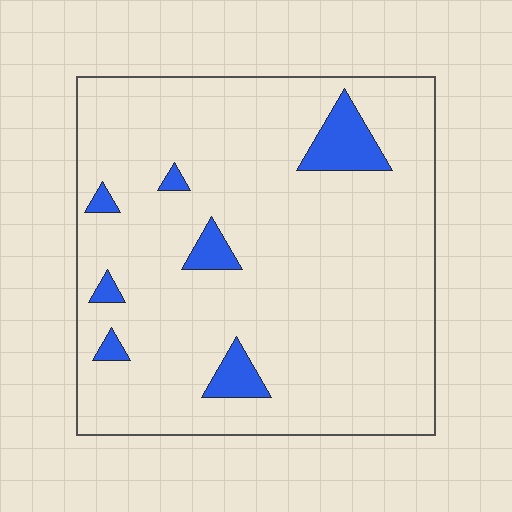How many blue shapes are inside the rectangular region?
7.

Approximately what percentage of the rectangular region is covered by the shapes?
Approximately 10%.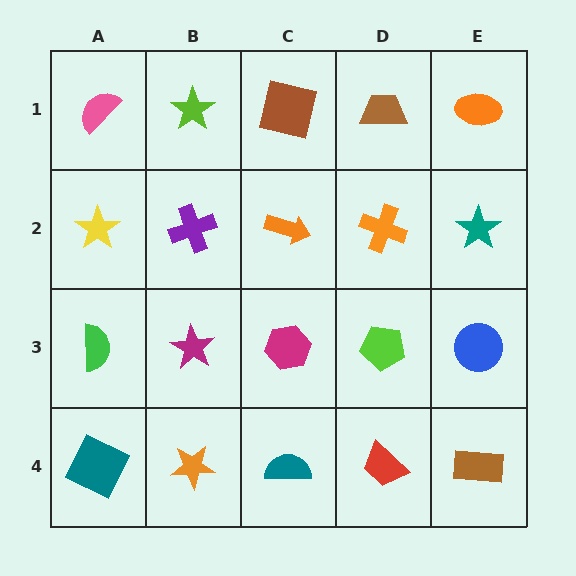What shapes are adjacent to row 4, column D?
A lime pentagon (row 3, column D), a teal semicircle (row 4, column C), a brown rectangle (row 4, column E).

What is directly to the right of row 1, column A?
A lime star.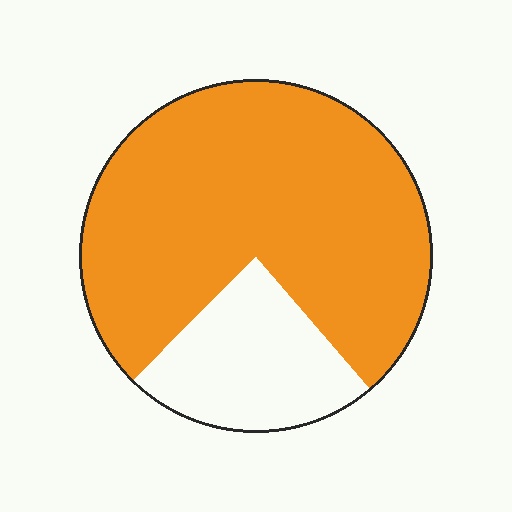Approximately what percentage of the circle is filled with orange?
Approximately 75%.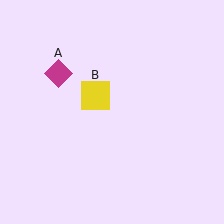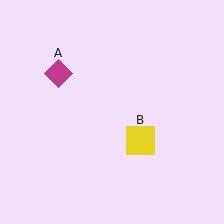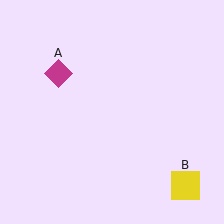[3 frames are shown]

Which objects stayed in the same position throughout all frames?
Magenta diamond (object A) remained stationary.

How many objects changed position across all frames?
1 object changed position: yellow square (object B).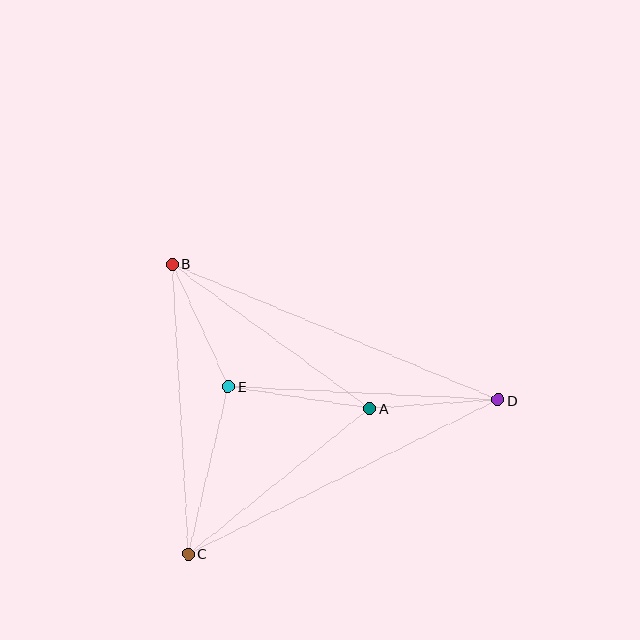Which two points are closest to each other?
Points A and D are closest to each other.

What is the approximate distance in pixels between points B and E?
The distance between B and E is approximately 135 pixels.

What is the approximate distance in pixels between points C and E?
The distance between C and E is approximately 172 pixels.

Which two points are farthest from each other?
Points B and D are farthest from each other.